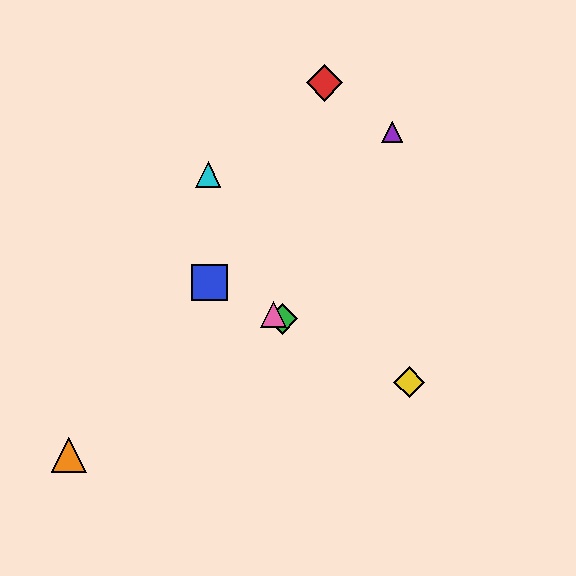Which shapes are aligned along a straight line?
The blue square, the green diamond, the yellow diamond, the pink triangle are aligned along a straight line.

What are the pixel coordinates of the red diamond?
The red diamond is at (324, 83).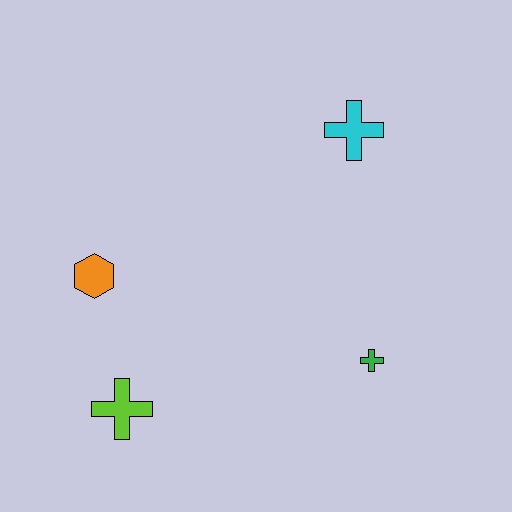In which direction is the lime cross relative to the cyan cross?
The lime cross is below the cyan cross.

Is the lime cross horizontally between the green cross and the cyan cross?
No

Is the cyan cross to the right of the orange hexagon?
Yes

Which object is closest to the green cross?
The cyan cross is closest to the green cross.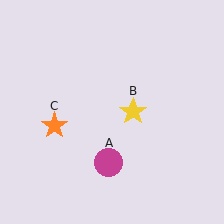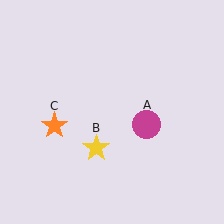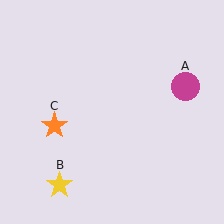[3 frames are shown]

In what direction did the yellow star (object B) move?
The yellow star (object B) moved down and to the left.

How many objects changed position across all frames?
2 objects changed position: magenta circle (object A), yellow star (object B).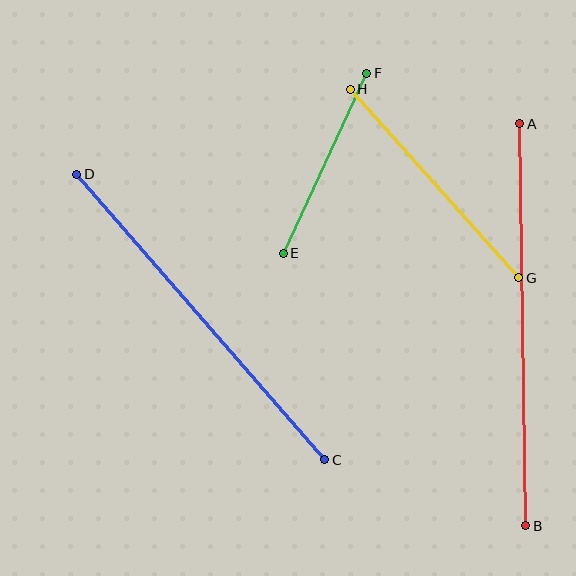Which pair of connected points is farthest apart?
Points A and B are farthest apart.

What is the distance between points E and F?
The distance is approximately 199 pixels.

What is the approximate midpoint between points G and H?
The midpoint is at approximately (434, 184) pixels.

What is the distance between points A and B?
The distance is approximately 402 pixels.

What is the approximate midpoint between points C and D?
The midpoint is at approximately (201, 317) pixels.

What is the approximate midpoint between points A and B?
The midpoint is at approximately (523, 325) pixels.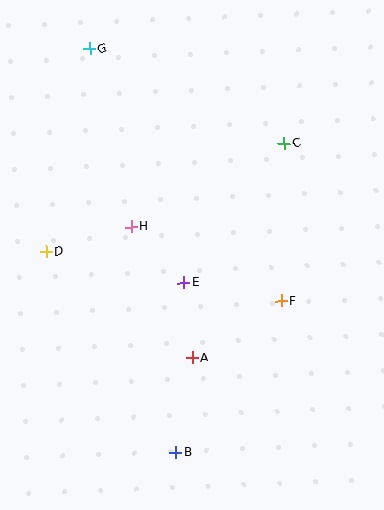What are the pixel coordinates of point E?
Point E is at (184, 282).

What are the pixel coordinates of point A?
Point A is at (192, 358).